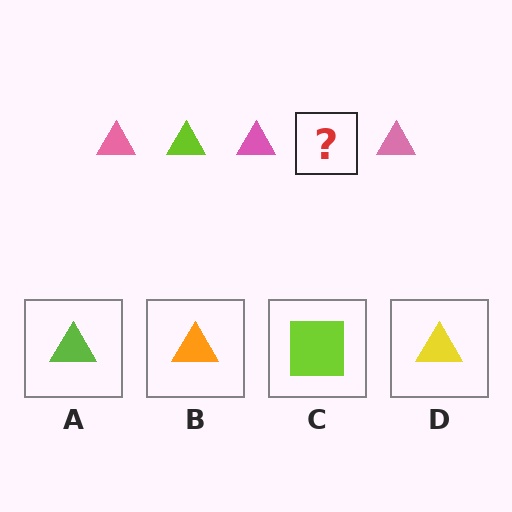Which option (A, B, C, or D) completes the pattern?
A.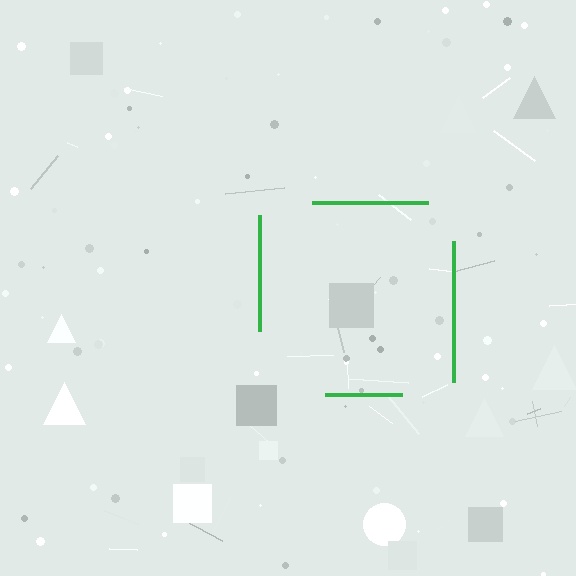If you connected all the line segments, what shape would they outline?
They would outline a square.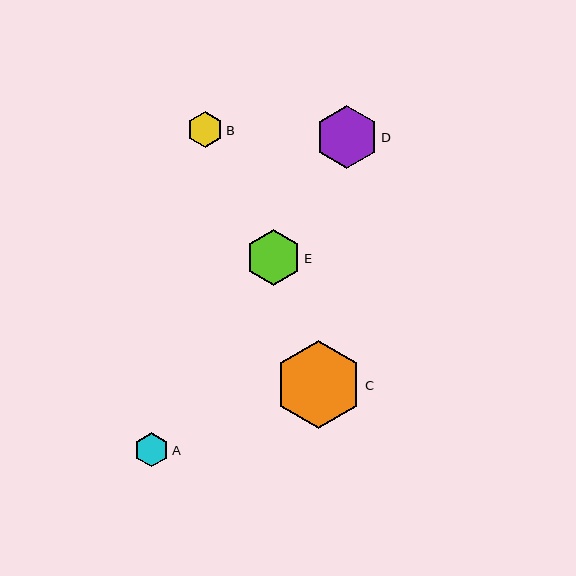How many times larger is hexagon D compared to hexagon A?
Hexagon D is approximately 1.8 times the size of hexagon A.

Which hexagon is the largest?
Hexagon C is the largest with a size of approximately 88 pixels.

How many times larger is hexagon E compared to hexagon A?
Hexagon E is approximately 1.6 times the size of hexagon A.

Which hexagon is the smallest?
Hexagon A is the smallest with a size of approximately 34 pixels.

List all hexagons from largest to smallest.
From largest to smallest: C, D, E, B, A.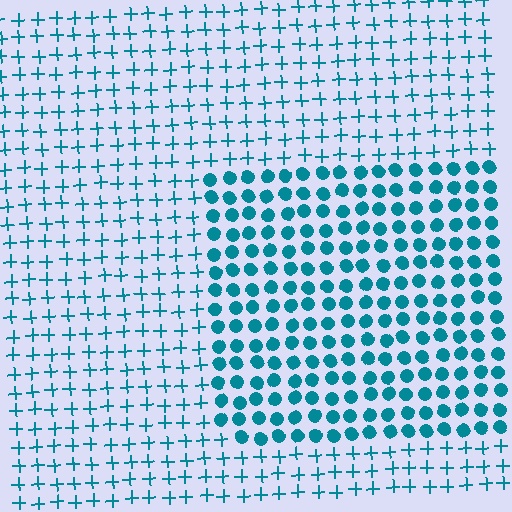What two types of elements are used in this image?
The image uses circles inside the rectangle region and plus signs outside it.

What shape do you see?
I see a rectangle.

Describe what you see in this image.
The image is filled with small teal elements arranged in a uniform grid. A rectangle-shaped region contains circles, while the surrounding area contains plus signs. The boundary is defined purely by the change in element shape.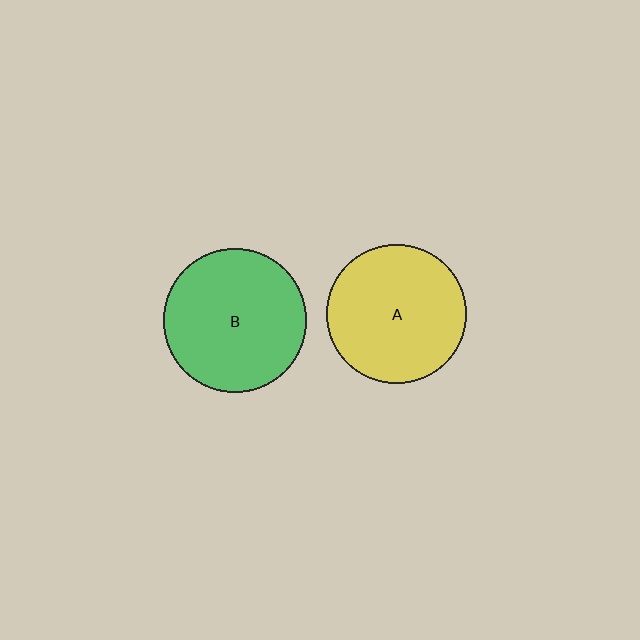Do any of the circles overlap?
No, none of the circles overlap.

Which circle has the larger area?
Circle B (green).